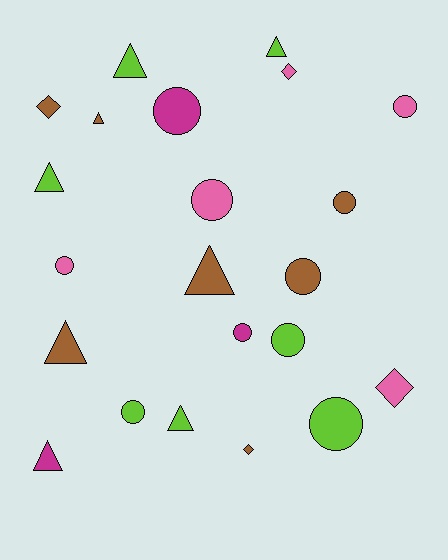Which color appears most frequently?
Brown, with 7 objects.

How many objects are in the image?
There are 22 objects.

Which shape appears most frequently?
Circle, with 10 objects.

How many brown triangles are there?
There are 3 brown triangles.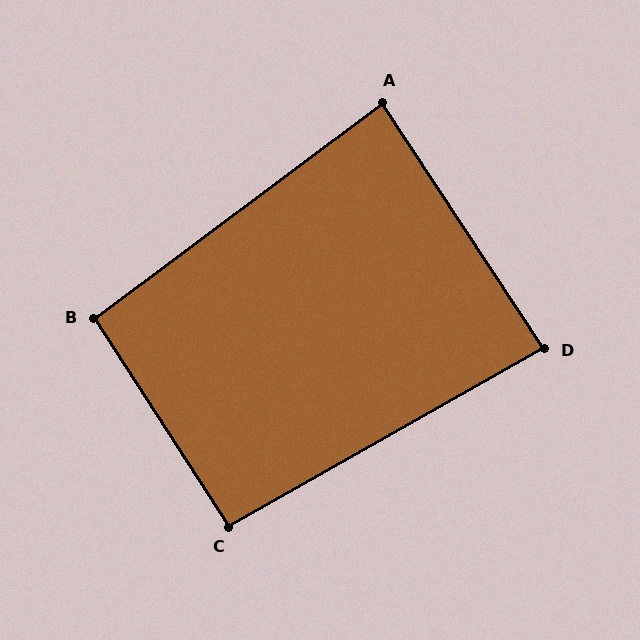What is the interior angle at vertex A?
Approximately 87 degrees (approximately right).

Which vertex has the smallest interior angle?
D, at approximately 86 degrees.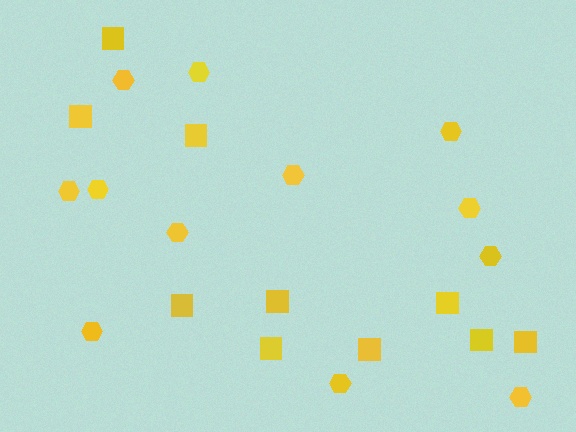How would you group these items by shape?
There are 2 groups: one group of hexagons (12) and one group of squares (10).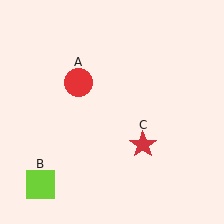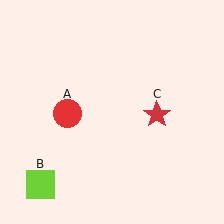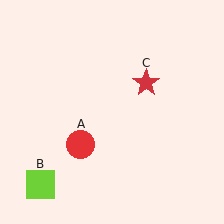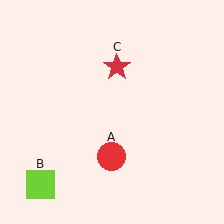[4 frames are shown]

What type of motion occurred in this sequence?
The red circle (object A), red star (object C) rotated counterclockwise around the center of the scene.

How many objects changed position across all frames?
2 objects changed position: red circle (object A), red star (object C).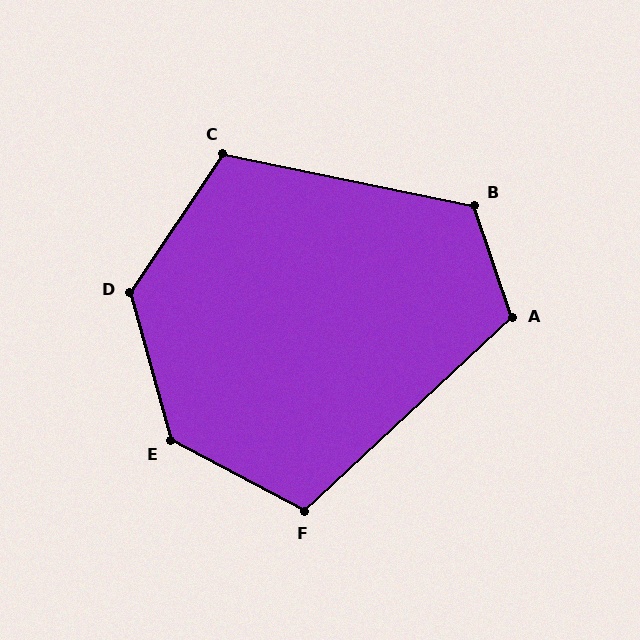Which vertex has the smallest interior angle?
F, at approximately 109 degrees.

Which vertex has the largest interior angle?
E, at approximately 133 degrees.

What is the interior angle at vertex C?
Approximately 112 degrees (obtuse).